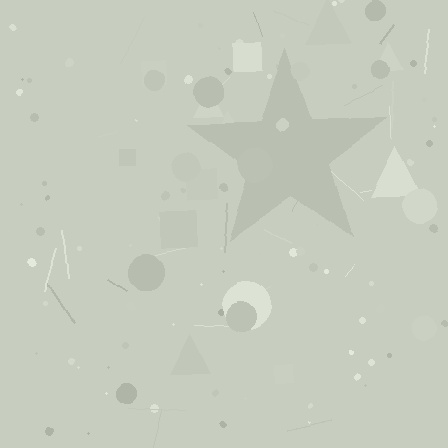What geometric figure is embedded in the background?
A star is embedded in the background.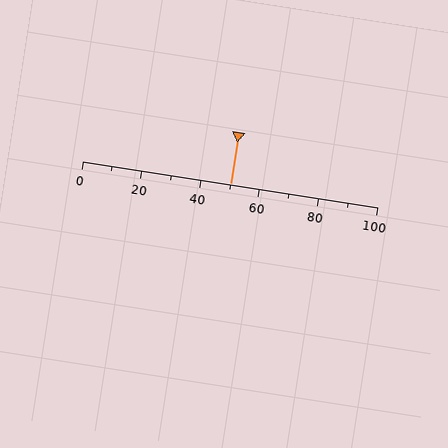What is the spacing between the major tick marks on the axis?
The major ticks are spaced 20 apart.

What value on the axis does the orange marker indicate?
The marker indicates approximately 50.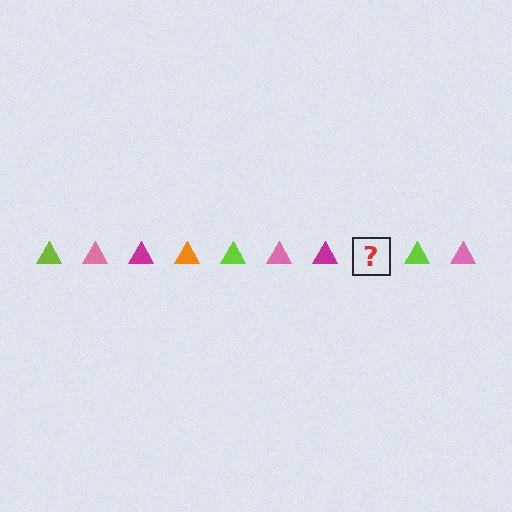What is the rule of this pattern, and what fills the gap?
The rule is that the pattern cycles through lime, pink, magenta, orange triangles. The gap should be filled with an orange triangle.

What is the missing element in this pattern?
The missing element is an orange triangle.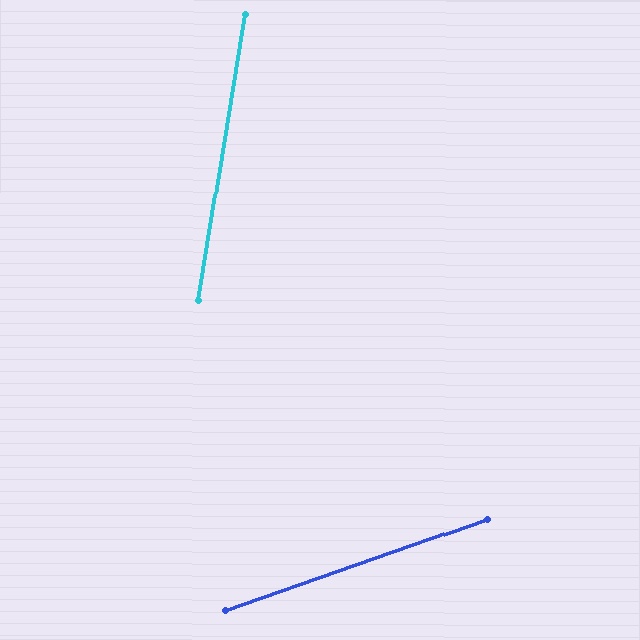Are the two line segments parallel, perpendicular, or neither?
Neither parallel nor perpendicular — they differ by about 61°.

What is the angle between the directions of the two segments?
Approximately 61 degrees.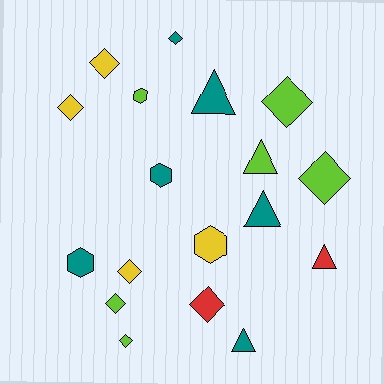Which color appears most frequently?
Lime, with 6 objects.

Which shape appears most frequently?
Diamond, with 9 objects.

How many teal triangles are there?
There are 3 teal triangles.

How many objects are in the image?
There are 18 objects.